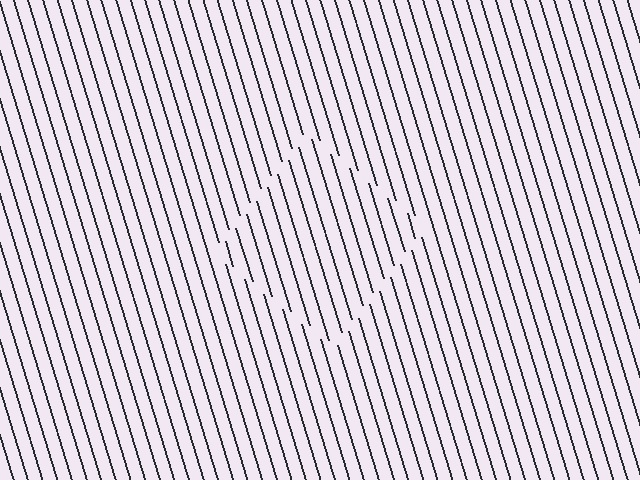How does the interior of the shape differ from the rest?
The interior of the shape contains the same grating, shifted by half a period — the contour is defined by the phase discontinuity where line-ends from the inner and outer gratings abut.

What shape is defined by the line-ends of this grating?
An illusory square. The interior of the shape contains the same grating, shifted by half a period — the contour is defined by the phase discontinuity where line-ends from the inner and outer gratings abut.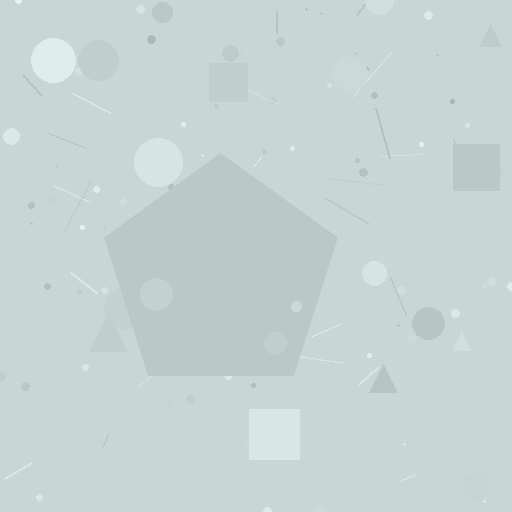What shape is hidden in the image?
A pentagon is hidden in the image.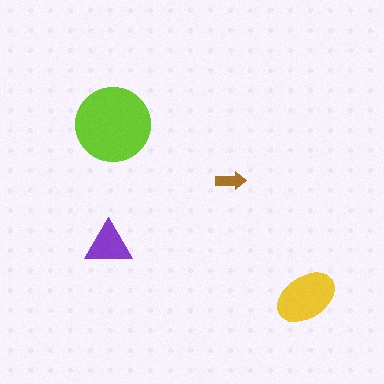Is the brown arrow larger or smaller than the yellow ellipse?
Smaller.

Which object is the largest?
The lime circle.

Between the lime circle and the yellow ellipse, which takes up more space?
The lime circle.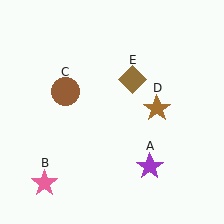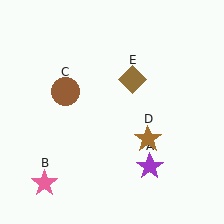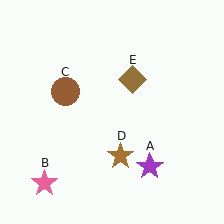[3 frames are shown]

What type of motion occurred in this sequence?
The brown star (object D) rotated clockwise around the center of the scene.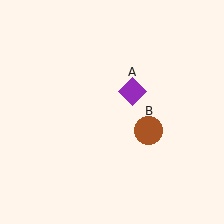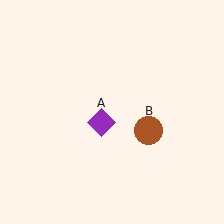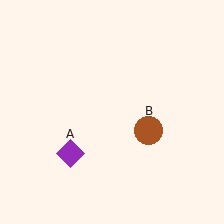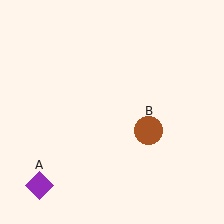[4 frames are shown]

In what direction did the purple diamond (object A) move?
The purple diamond (object A) moved down and to the left.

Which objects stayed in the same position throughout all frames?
Brown circle (object B) remained stationary.